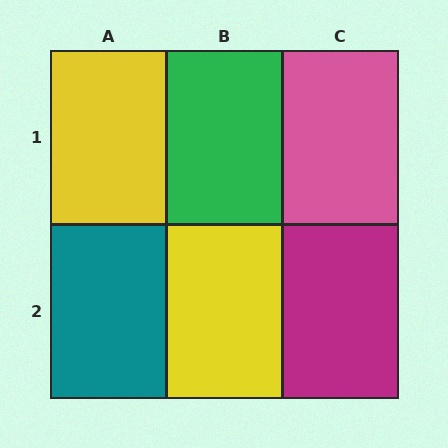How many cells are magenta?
1 cell is magenta.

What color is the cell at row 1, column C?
Pink.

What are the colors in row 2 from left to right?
Teal, yellow, magenta.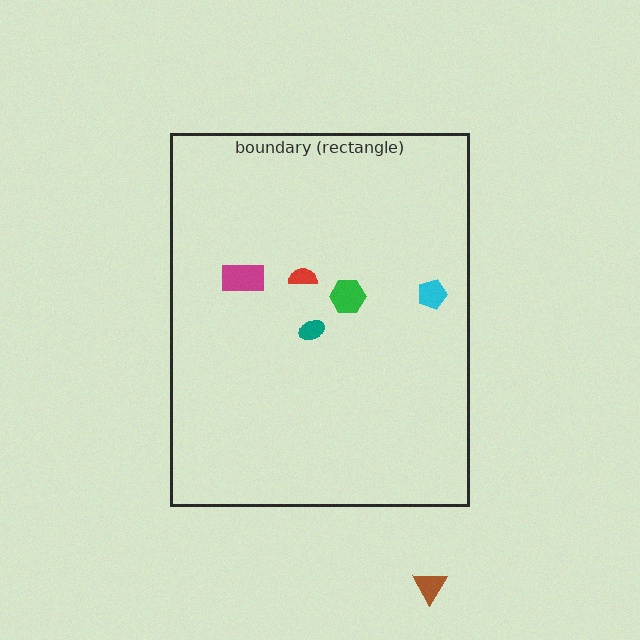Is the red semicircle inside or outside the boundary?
Inside.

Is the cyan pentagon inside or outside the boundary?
Inside.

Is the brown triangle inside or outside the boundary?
Outside.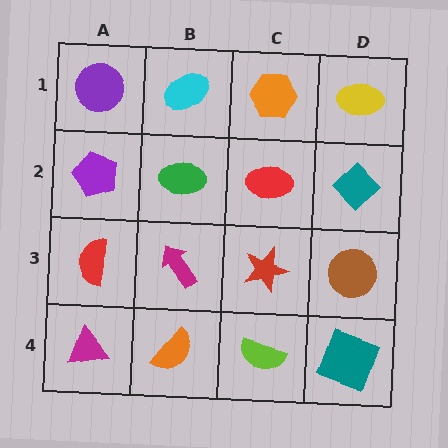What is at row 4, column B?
An orange semicircle.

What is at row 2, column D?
A teal diamond.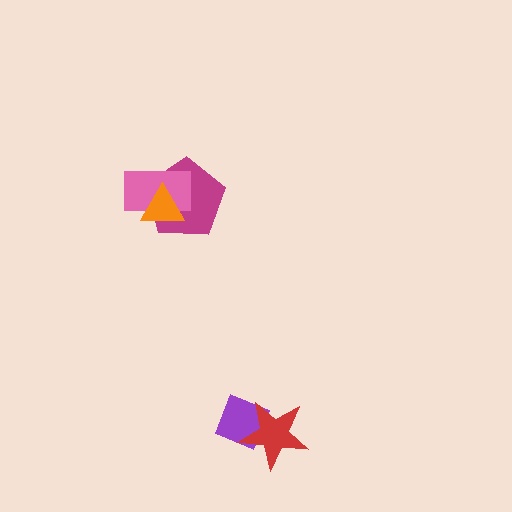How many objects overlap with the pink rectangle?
2 objects overlap with the pink rectangle.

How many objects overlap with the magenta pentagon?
2 objects overlap with the magenta pentagon.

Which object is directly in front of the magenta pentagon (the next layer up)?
The pink rectangle is directly in front of the magenta pentagon.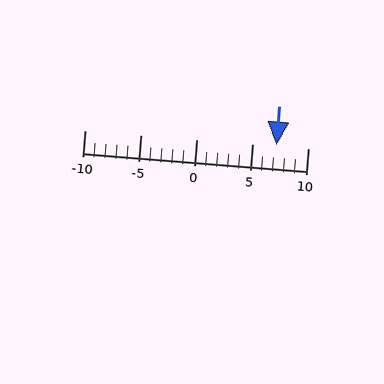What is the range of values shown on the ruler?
The ruler shows values from -10 to 10.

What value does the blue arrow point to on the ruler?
The blue arrow points to approximately 7.